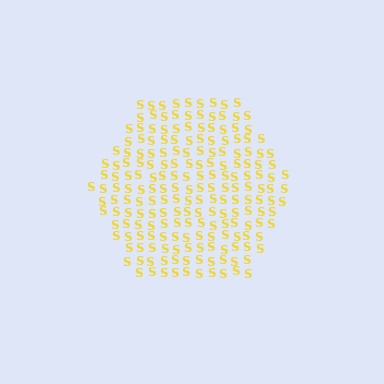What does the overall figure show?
The overall figure shows a hexagon.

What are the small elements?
The small elements are letter S's.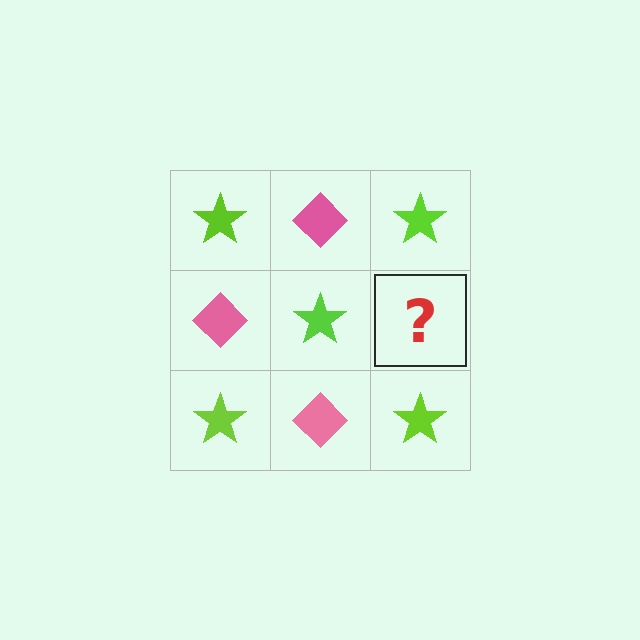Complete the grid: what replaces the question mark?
The question mark should be replaced with a pink diamond.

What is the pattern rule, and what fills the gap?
The rule is that it alternates lime star and pink diamond in a checkerboard pattern. The gap should be filled with a pink diamond.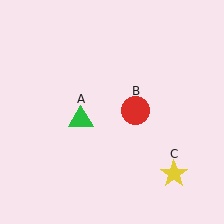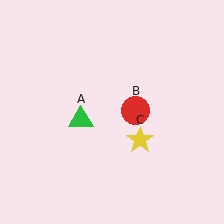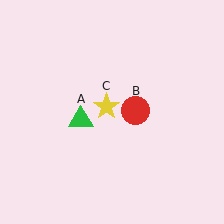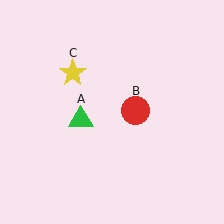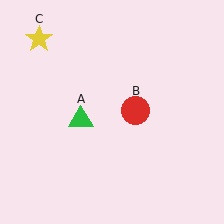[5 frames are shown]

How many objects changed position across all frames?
1 object changed position: yellow star (object C).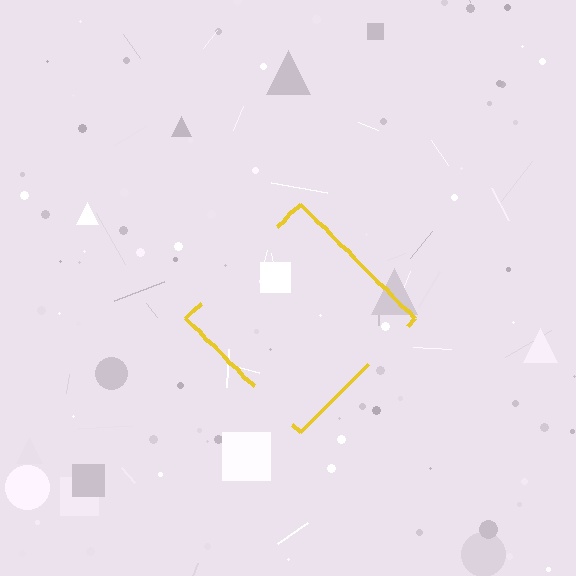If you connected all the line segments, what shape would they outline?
They would outline a diamond.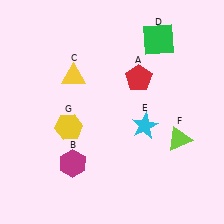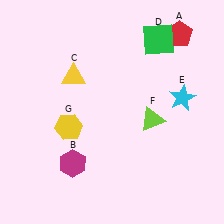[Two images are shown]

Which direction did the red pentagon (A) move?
The red pentagon (A) moved up.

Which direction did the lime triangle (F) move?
The lime triangle (F) moved left.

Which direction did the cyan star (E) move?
The cyan star (E) moved right.